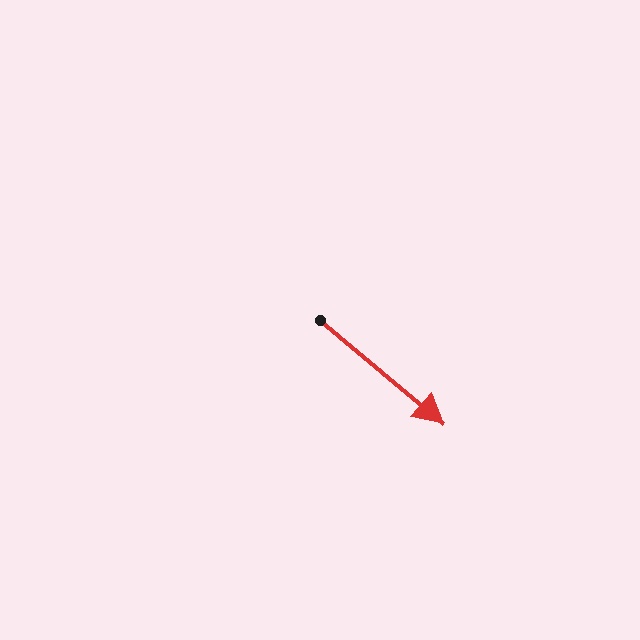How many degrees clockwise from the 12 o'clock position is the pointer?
Approximately 130 degrees.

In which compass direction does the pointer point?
Southeast.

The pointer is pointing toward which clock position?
Roughly 4 o'clock.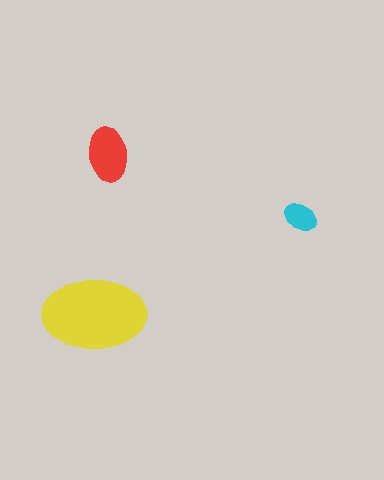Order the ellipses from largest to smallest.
the yellow one, the red one, the cyan one.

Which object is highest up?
The red ellipse is topmost.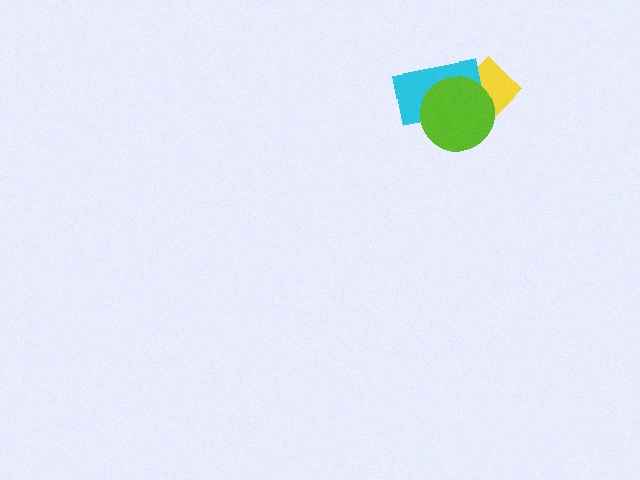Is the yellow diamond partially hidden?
Yes, it is partially covered by another shape.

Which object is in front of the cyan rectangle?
The lime circle is in front of the cyan rectangle.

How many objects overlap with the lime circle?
2 objects overlap with the lime circle.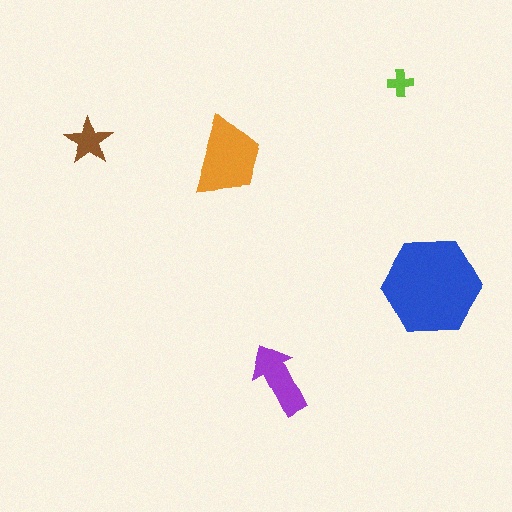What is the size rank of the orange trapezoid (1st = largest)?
2nd.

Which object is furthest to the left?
The brown star is leftmost.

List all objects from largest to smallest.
The blue hexagon, the orange trapezoid, the purple arrow, the brown star, the lime cross.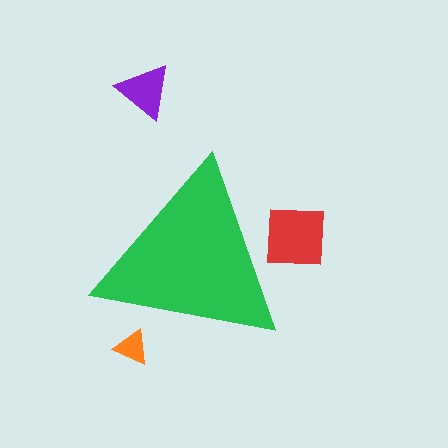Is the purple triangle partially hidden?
No, the purple triangle is fully visible.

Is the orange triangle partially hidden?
Yes, the orange triangle is partially hidden behind the green triangle.